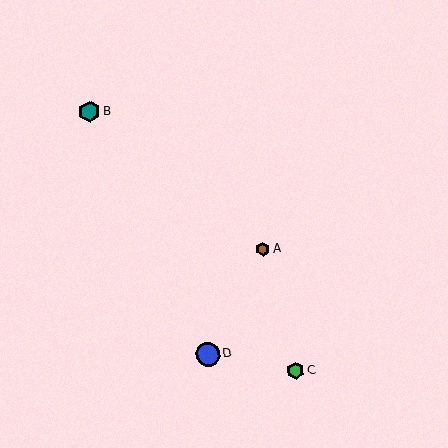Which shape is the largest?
The blue circle (labeled D) is the largest.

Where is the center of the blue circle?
The center of the blue circle is at (208, 354).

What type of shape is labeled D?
Shape D is a blue circle.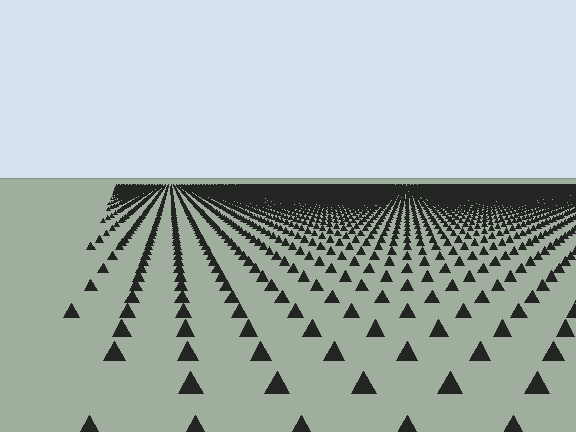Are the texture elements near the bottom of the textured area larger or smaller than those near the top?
Larger. Near the bottom, elements are closer to the viewer and appear at a bigger on-screen size.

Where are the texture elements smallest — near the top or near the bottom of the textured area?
Near the top.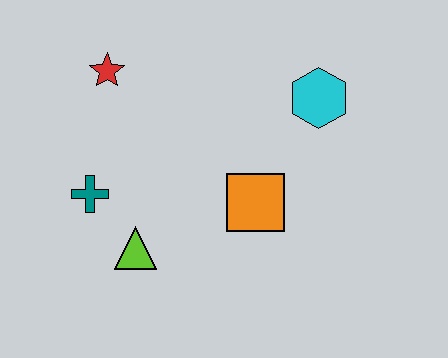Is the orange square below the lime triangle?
No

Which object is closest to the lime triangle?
The teal cross is closest to the lime triangle.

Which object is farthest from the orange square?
The red star is farthest from the orange square.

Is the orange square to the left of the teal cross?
No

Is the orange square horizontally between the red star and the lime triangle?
No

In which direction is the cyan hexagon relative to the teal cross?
The cyan hexagon is to the right of the teal cross.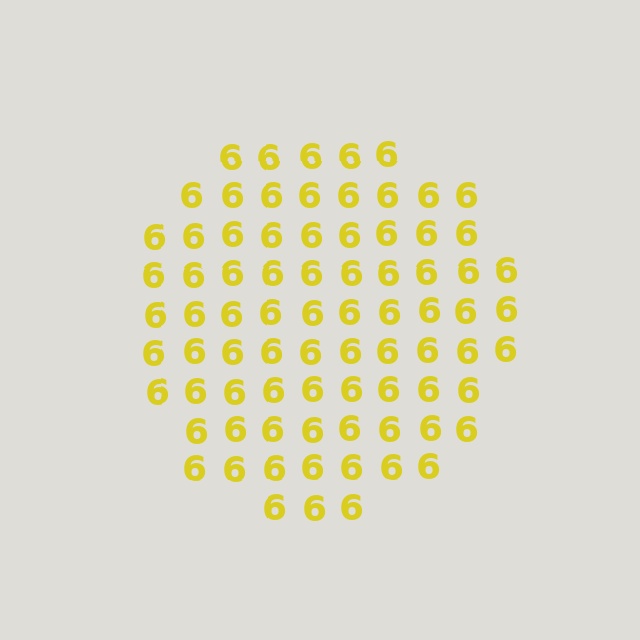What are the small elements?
The small elements are digit 6's.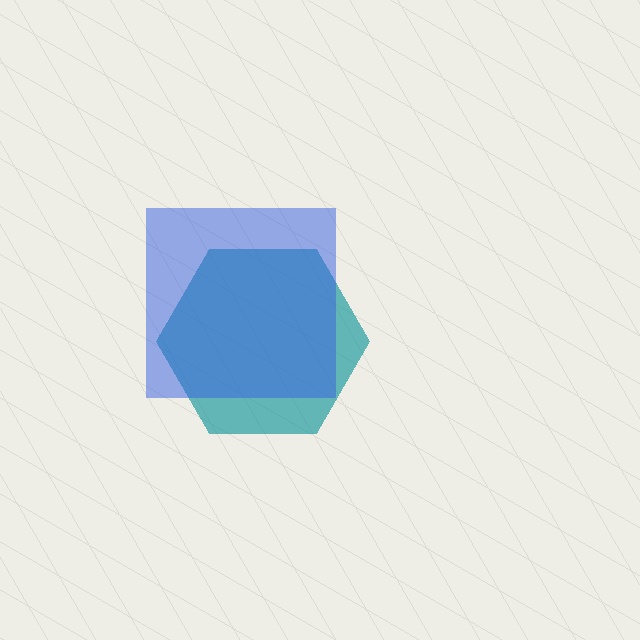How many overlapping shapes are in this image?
There are 2 overlapping shapes in the image.